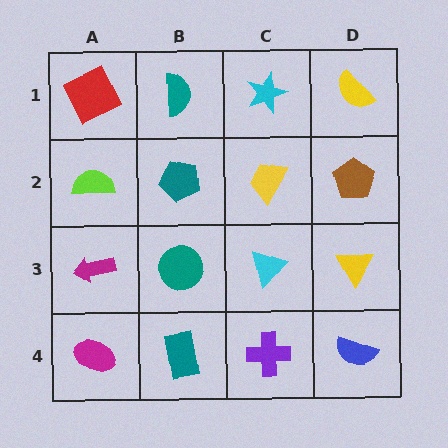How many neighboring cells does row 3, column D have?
3.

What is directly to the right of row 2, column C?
A brown pentagon.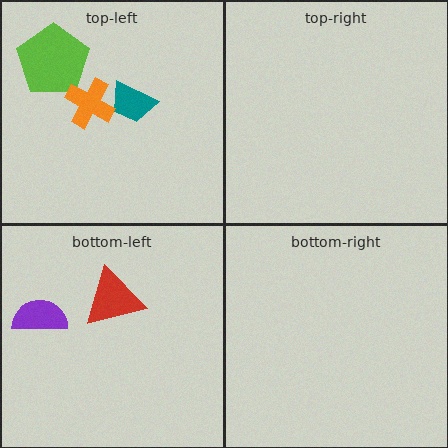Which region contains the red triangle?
The bottom-left region.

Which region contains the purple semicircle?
The bottom-left region.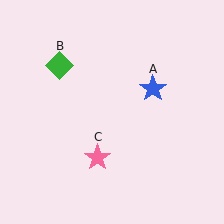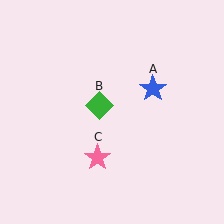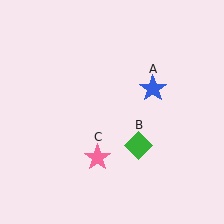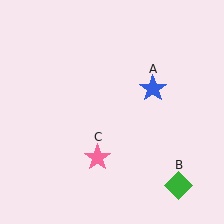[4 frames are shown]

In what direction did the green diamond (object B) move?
The green diamond (object B) moved down and to the right.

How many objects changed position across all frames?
1 object changed position: green diamond (object B).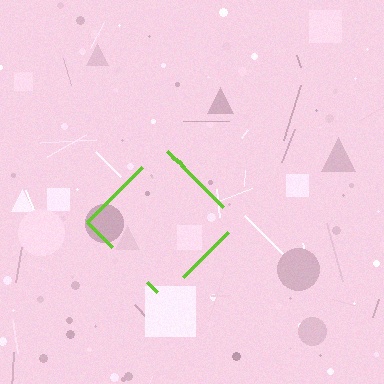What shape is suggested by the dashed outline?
The dashed outline suggests a diamond.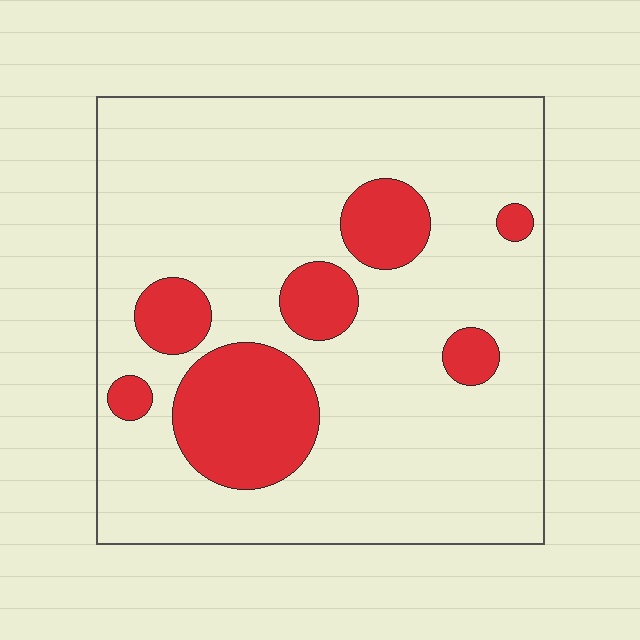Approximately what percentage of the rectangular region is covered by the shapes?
Approximately 20%.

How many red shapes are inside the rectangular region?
7.